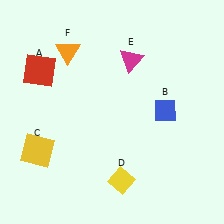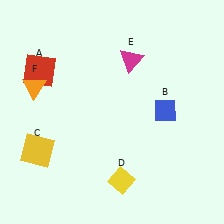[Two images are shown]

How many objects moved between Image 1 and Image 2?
1 object moved between the two images.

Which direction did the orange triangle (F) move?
The orange triangle (F) moved down.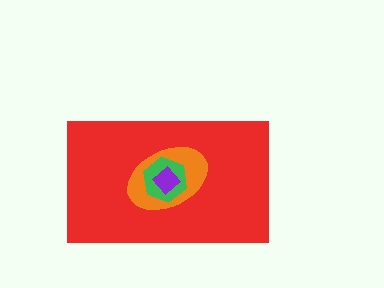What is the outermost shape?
The red rectangle.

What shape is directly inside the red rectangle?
The orange ellipse.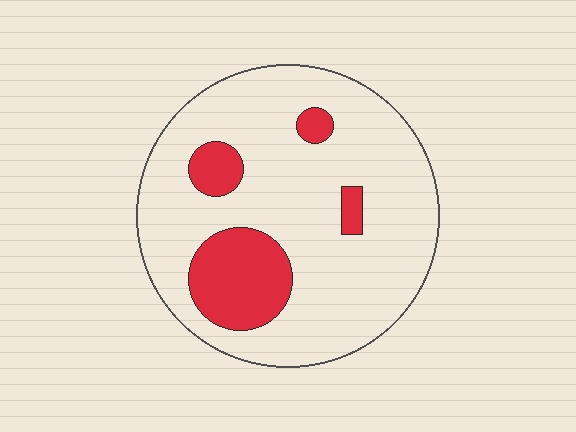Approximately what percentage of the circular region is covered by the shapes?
Approximately 20%.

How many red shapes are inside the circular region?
4.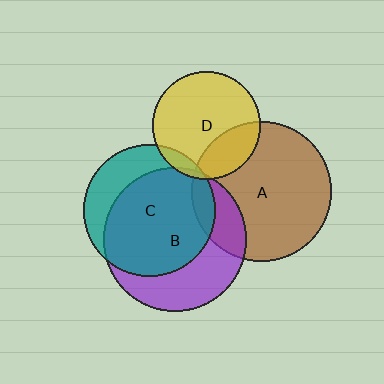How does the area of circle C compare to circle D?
Approximately 1.5 times.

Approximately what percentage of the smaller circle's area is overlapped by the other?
Approximately 25%.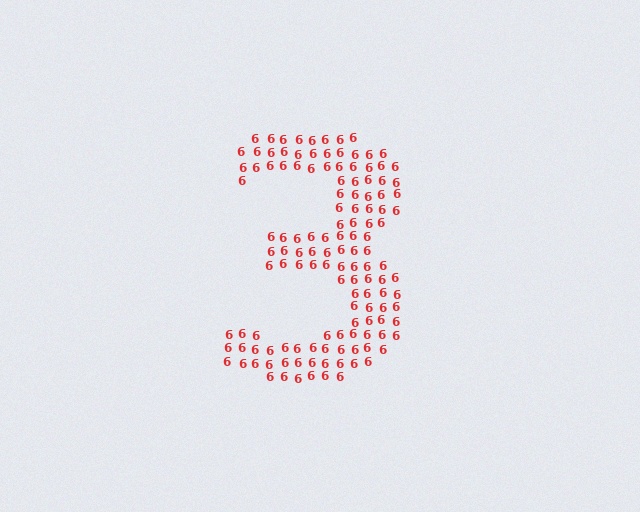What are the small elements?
The small elements are digit 6's.